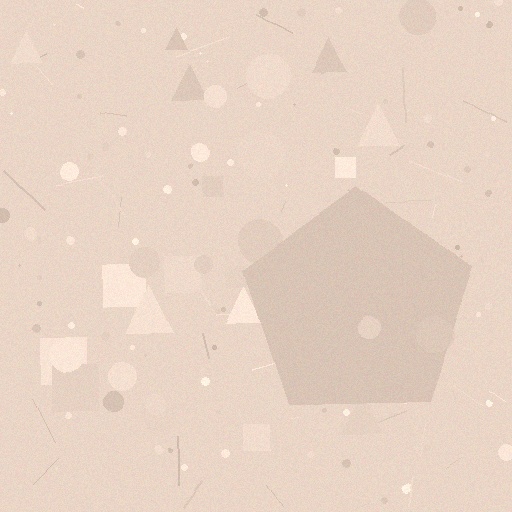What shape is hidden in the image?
A pentagon is hidden in the image.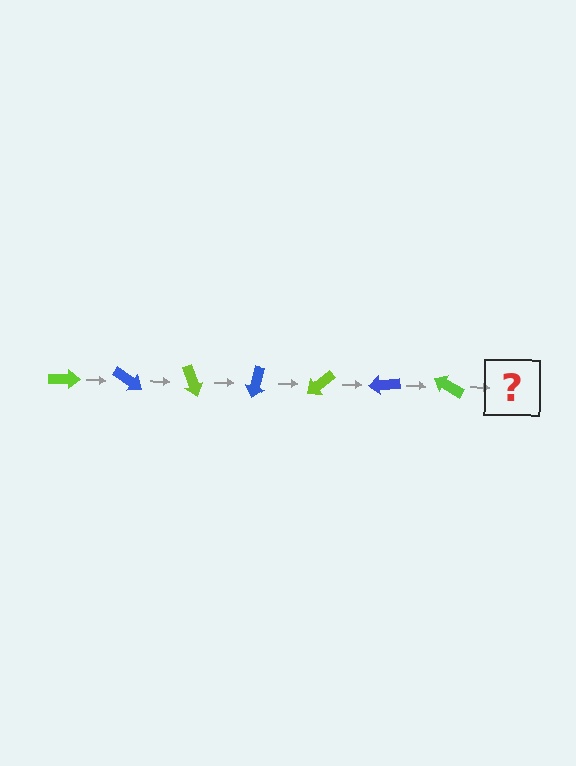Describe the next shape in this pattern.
It should be a blue arrow, rotated 245 degrees from the start.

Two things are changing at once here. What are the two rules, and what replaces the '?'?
The two rules are that it rotates 35 degrees each step and the color cycles through lime and blue. The '?' should be a blue arrow, rotated 245 degrees from the start.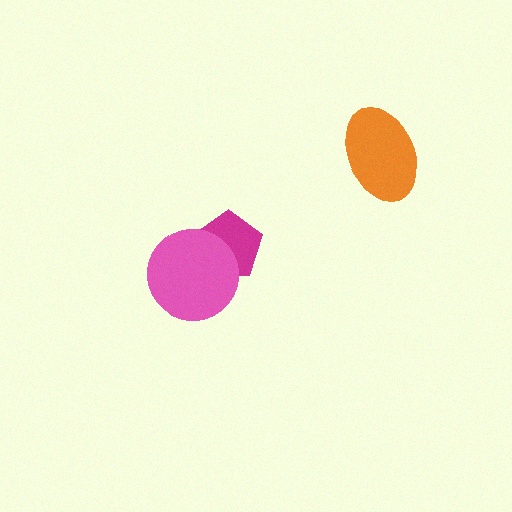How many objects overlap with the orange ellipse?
0 objects overlap with the orange ellipse.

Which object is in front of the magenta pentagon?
The pink circle is in front of the magenta pentagon.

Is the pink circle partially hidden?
No, no other shape covers it.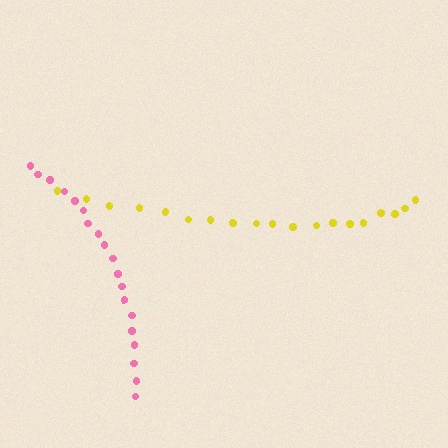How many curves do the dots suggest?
There are 2 distinct paths.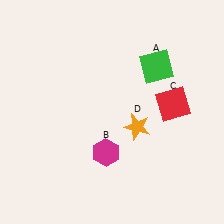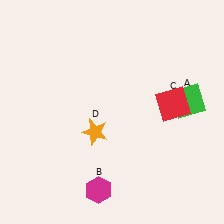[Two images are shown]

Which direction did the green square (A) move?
The green square (A) moved down.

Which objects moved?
The objects that moved are: the green square (A), the magenta hexagon (B), the orange star (D).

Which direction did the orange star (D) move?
The orange star (D) moved left.